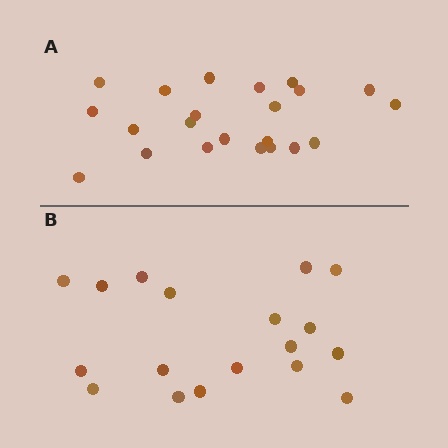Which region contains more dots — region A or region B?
Region A (the top region) has more dots.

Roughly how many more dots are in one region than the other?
Region A has about 4 more dots than region B.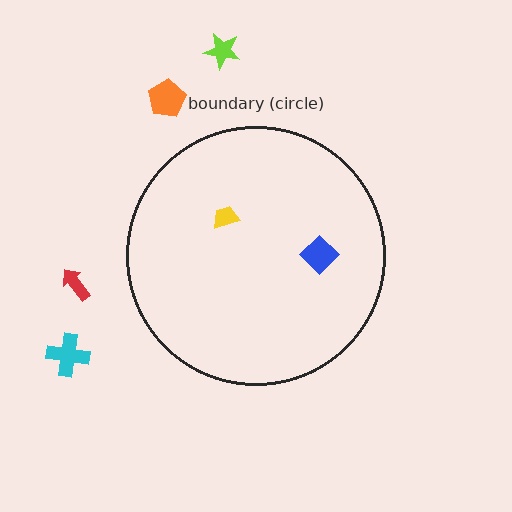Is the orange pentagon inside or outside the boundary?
Outside.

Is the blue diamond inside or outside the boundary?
Inside.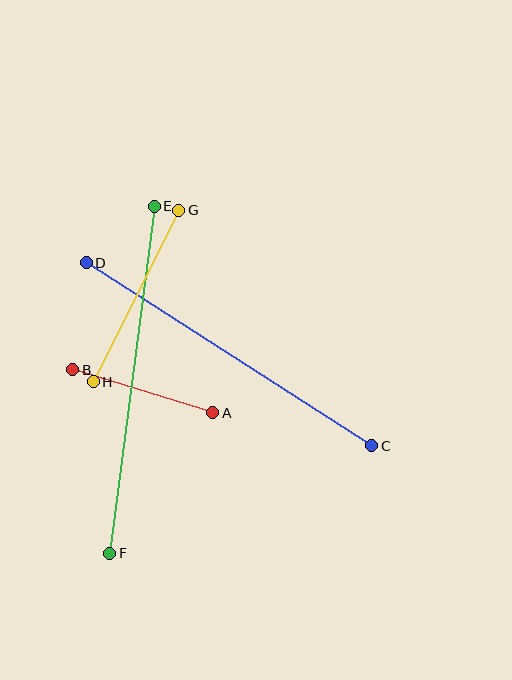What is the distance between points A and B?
The distance is approximately 147 pixels.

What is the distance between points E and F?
The distance is approximately 350 pixels.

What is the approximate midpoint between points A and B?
The midpoint is at approximately (143, 391) pixels.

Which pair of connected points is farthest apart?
Points E and F are farthest apart.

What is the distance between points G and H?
The distance is approximately 192 pixels.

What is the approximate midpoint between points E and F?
The midpoint is at approximately (132, 380) pixels.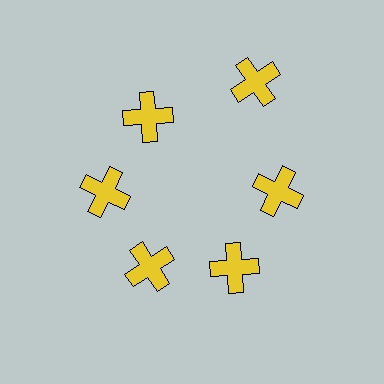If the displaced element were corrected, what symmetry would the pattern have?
It would have 6-fold rotational symmetry — the pattern would map onto itself every 60 degrees.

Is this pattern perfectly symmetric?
No. The 6 yellow crosses are arranged in a ring, but one element near the 1 o'clock position is pushed outward from the center, breaking the 6-fold rotational symmetry.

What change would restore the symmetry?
The symmetry would be restored by moving it inward, back onto the ring so that all 6 crosses sit at equal angles and equal distance from the center.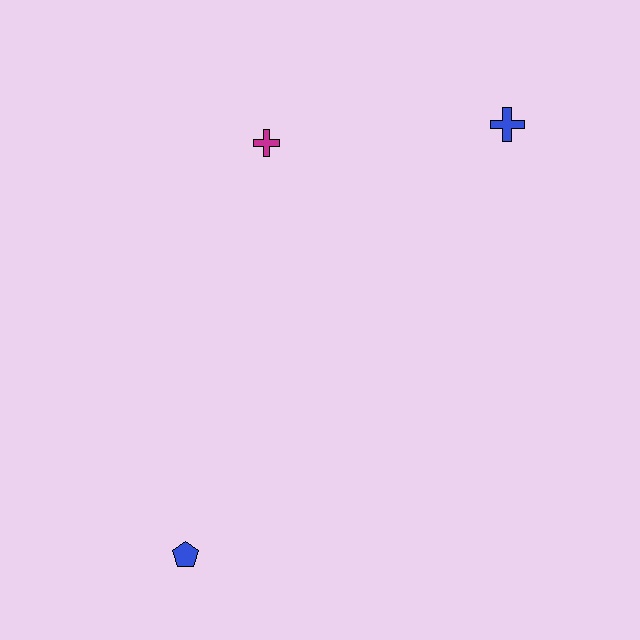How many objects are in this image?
There are 3 objects.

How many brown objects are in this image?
There are no brown objects.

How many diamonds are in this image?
There are no diamonds.